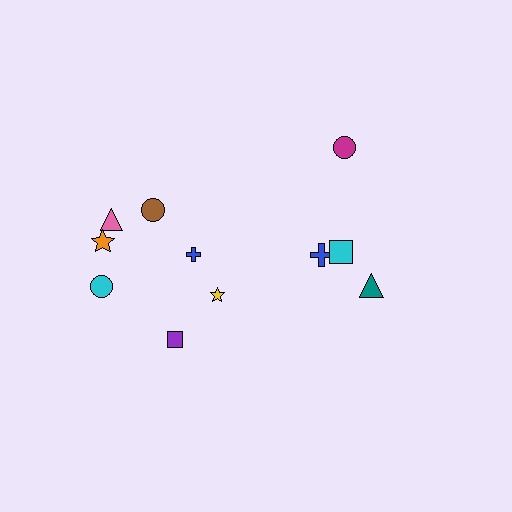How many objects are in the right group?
There are 4 objects.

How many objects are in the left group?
There are 7 objects.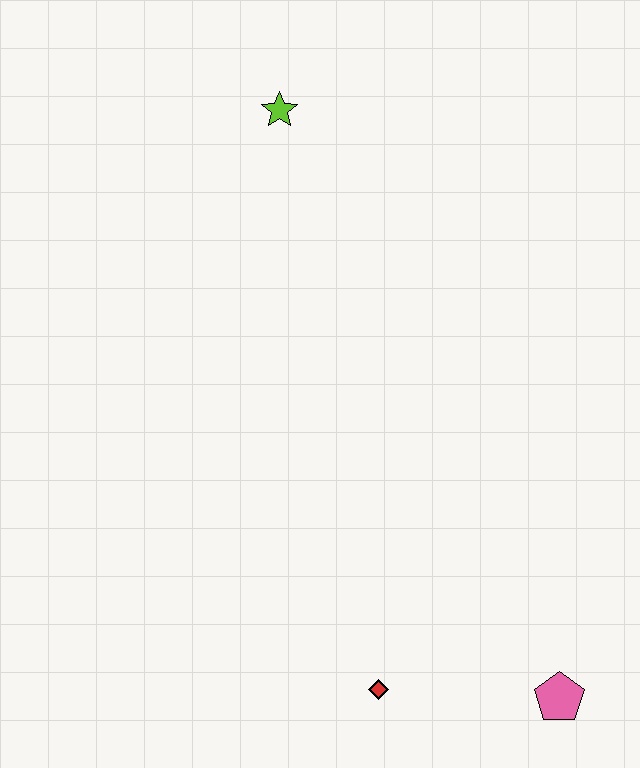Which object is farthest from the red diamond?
The lime star is farthest from the red diamond.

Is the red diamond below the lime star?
Yes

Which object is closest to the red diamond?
The pink pentagon is closest to the red diamond.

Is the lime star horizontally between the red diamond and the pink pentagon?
No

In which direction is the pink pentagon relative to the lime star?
The pink pentagon is below the lime star.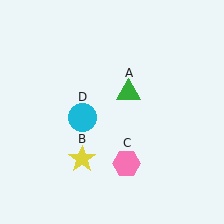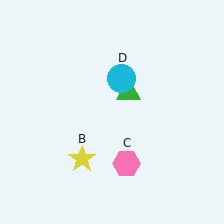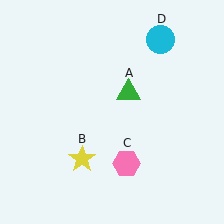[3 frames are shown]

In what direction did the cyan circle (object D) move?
The cyan circle (object D) moved up and to the right.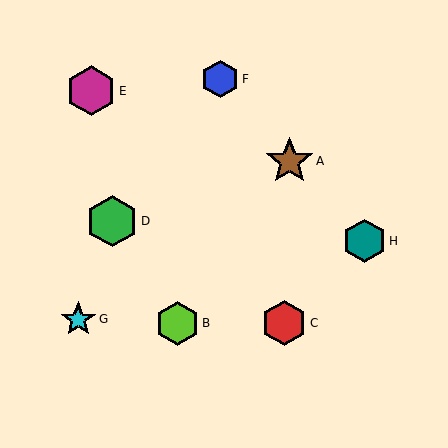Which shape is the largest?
The green hexagon (labeled D) is the largest.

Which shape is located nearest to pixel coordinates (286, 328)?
The red hexagon (labeled C) at (284, 323) is nearest to that location.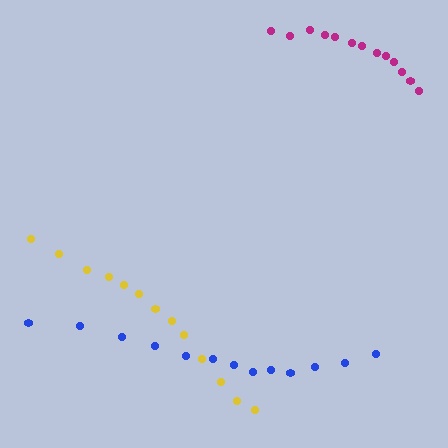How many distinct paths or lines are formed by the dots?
There are 3 distinct paths.